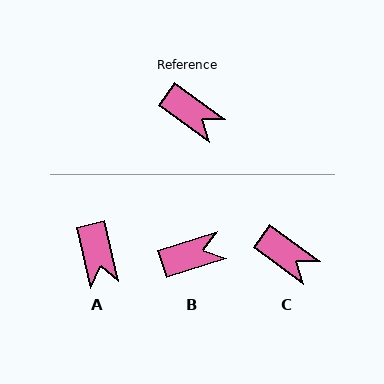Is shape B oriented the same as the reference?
No, it is off by about 54 degrees.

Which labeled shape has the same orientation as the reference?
C.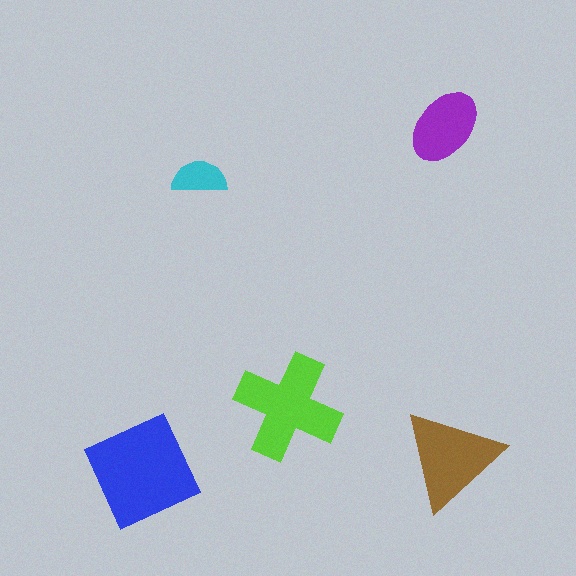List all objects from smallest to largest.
The cyan semicircle, the purple ellipse, the brown triangle, the lime cross, the blue square.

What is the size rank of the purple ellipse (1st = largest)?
4th.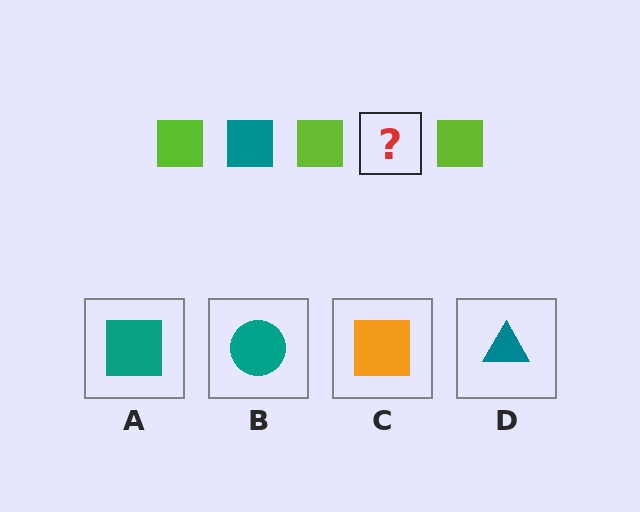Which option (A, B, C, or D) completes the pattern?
A.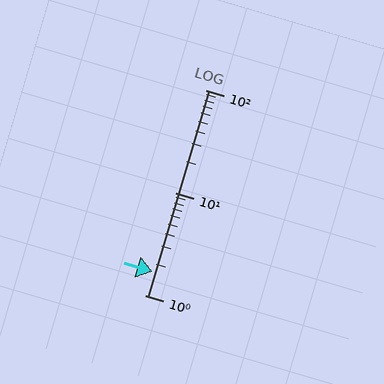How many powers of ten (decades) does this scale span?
The scale spans 2 decades, from 1 to 100.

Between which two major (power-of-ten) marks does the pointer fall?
The pointer is between 1 and 10.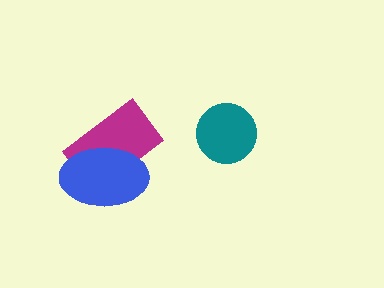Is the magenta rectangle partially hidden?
Yes, it is partially covered by another shape.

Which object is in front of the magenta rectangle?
The blue ellipse is in front of the magenta rectangle.